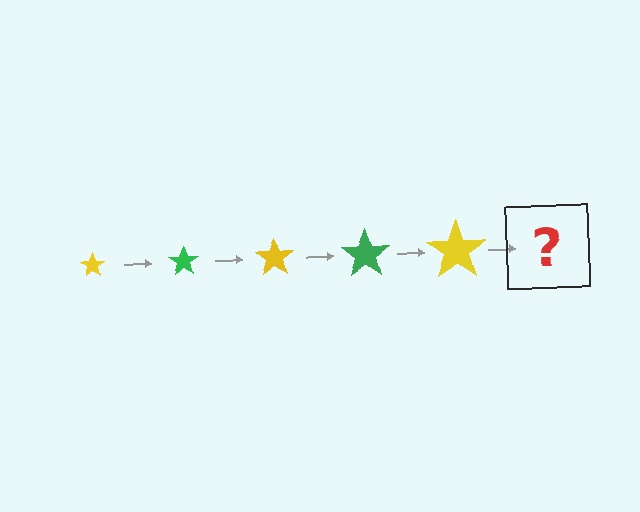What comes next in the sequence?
The next element should be a green star, larger than the previous one.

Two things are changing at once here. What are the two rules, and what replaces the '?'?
The two rules are that the star grows larger each step and the color cycles through yellow and green. The '?' should be a green star, larger than the previous one.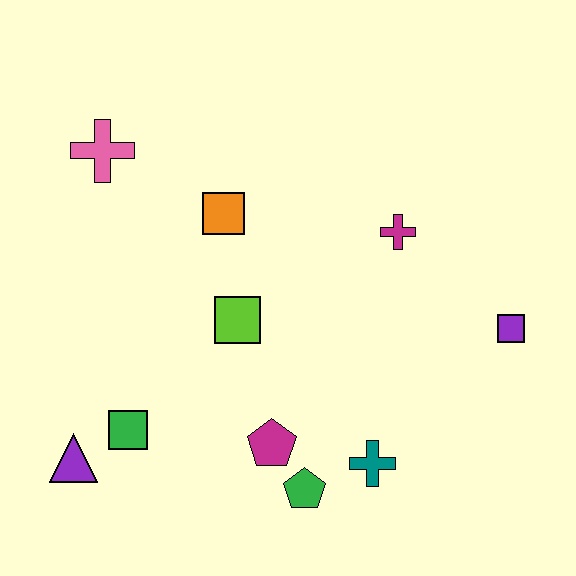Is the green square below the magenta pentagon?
No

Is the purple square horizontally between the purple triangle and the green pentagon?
No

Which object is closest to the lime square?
The orange square is closest to the lime square.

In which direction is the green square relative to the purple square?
The green square is to the left of the purple square.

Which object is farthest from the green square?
The purple square is farthest from the green square.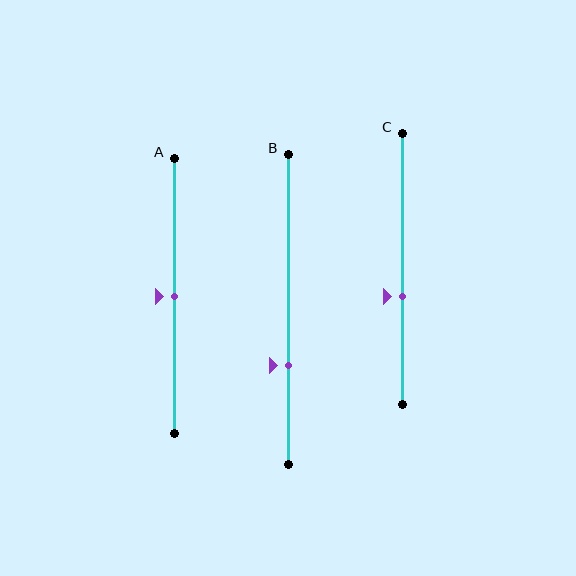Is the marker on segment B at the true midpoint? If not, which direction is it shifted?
No, the marker on segment B is shifted downward by about 18% of the segment length.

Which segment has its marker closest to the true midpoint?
Segment A has its marker closest to the true midpoint.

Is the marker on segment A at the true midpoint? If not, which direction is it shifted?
Yes, the marker on segment A is at the true midpoint.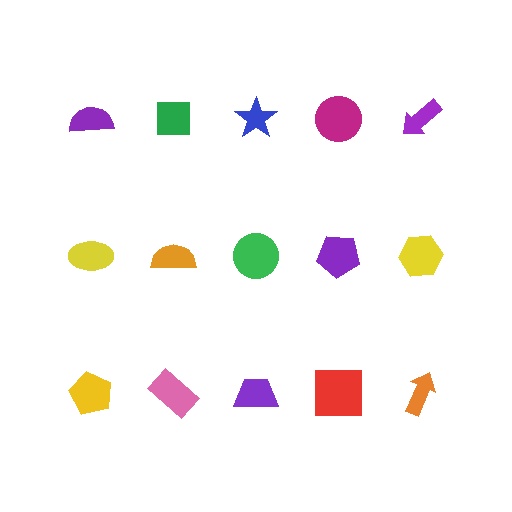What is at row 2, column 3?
A green circle.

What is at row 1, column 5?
A purple arrow.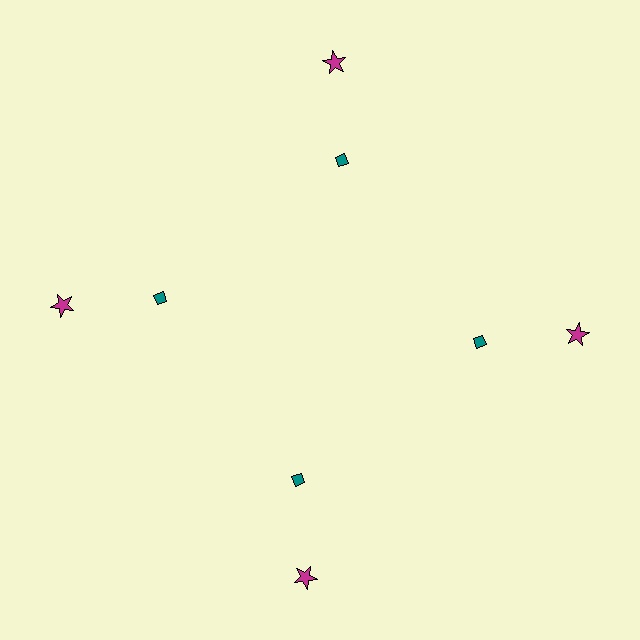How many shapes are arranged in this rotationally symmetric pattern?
There are 8 shapes, arranged in 4 groups of 2.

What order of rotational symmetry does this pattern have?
This pattern has 4-fold rotational symmetry.